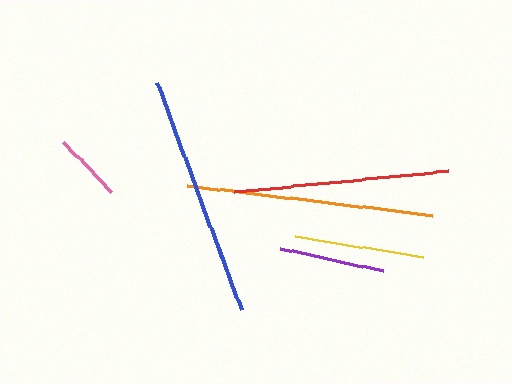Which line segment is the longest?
The orange line is the longest at approximately 248 pixels.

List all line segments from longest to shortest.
From longest to shortest: orange, blue, red, yellow, purple, pink.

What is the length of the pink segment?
The pink segment is approximately 69 pixels long.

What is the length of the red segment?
The red segment is approximately 216 pixels long.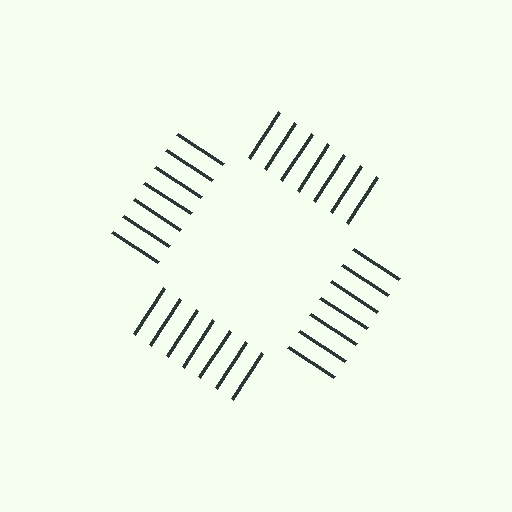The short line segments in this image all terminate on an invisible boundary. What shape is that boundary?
An illusory square — the line segments terminate on its edges but no continuous stroke is drawn.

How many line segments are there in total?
28 — 7 along each of the 4 edges.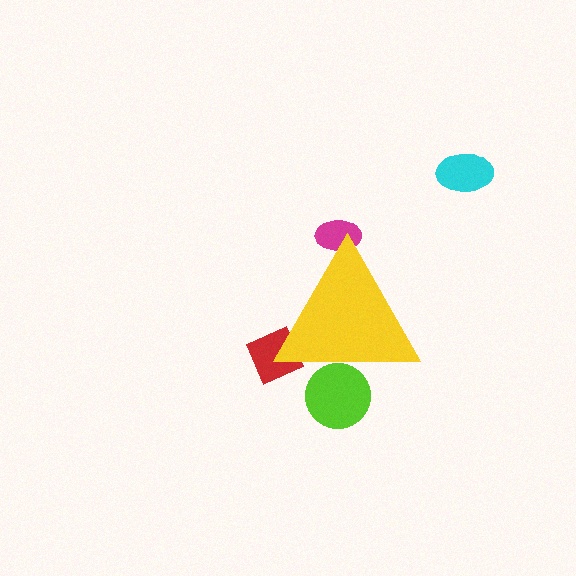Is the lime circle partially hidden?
Yes, the lime circle is partially hidden behind the yellow triangle.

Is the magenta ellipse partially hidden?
Yes, the magenta ellipse is partially hidden behind the yellow triangle.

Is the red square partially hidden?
Yes, the red square is partially hidden behind the yellow triangle.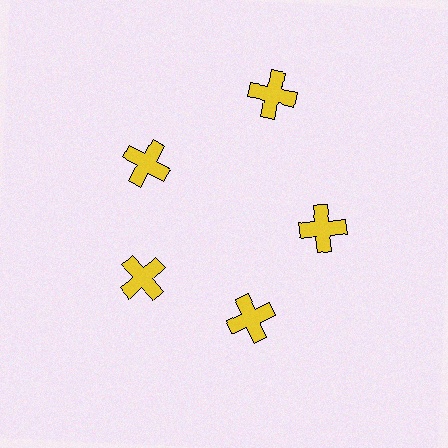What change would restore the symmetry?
The symmetry would be restored by moving it inward, back onto the ring so that all 5 crosses sit at equal angles and equal distance from the center.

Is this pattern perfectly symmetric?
No. The 5 yellow crosses are arranged in a ring, but one element near the 1 o'clock position is pushed outward from the center, breaking the 5-fold rotational symmetry.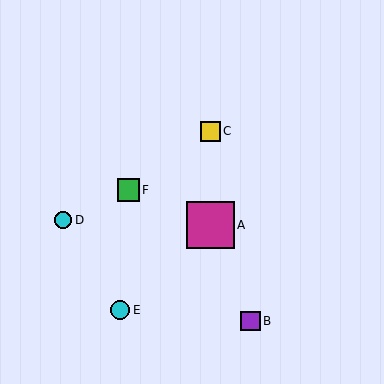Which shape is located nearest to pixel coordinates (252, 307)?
The purple square (labeled B) at (251, 321) is nearest to that location.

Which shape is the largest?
The magenta square (labeled A) is the largest.